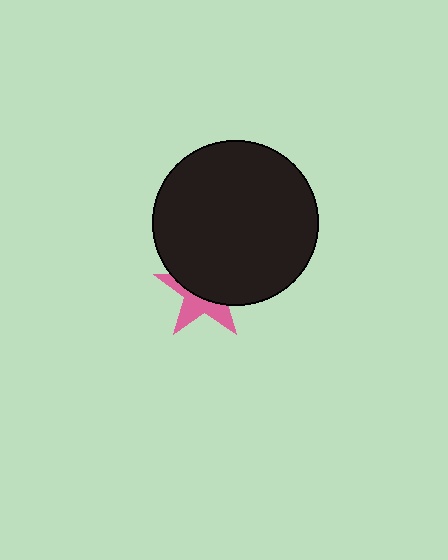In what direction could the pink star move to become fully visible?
The pink star could move down. That would shift it out from behind the black circle entirely.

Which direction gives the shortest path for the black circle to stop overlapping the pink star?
Moving up gives the shortest separation.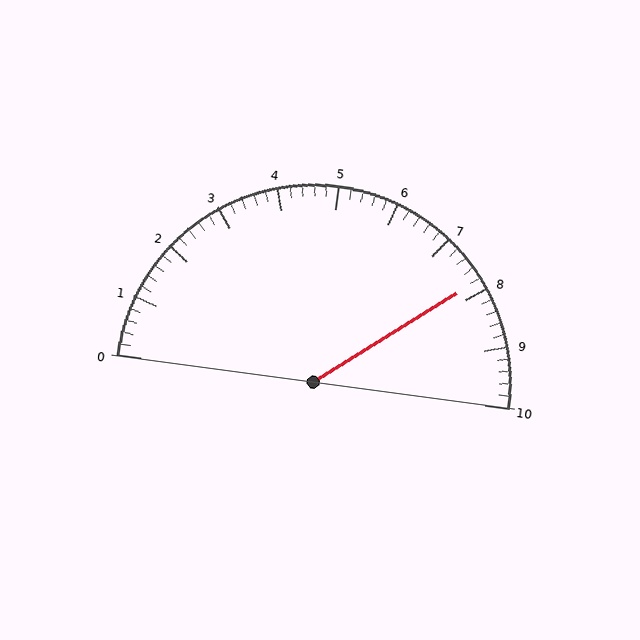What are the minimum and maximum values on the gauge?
The gauge ranges from 0 to 10.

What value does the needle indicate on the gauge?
The needle indicates approximately 7.8.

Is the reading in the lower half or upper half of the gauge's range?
The reading is in the upper half of the range (0 to 10).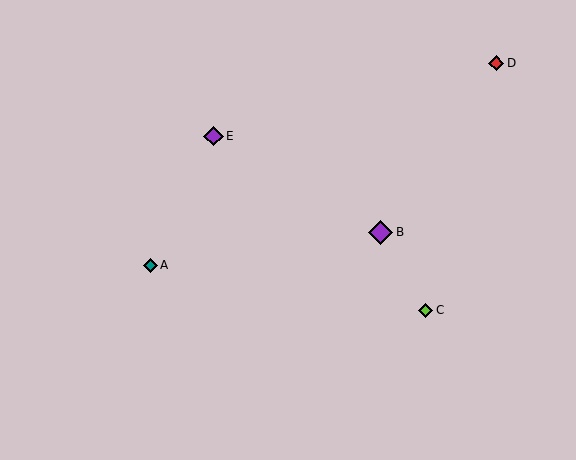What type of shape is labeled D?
Shape D is a red diamond.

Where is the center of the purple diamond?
The center of the purple diamond is at (213, 136).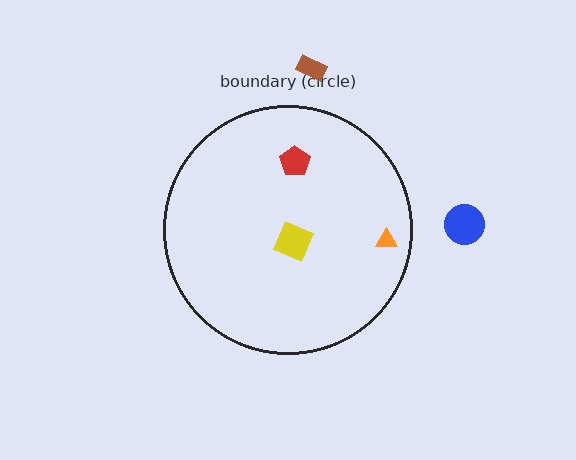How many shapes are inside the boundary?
3 inside, 2 outside.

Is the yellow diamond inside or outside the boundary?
Inside.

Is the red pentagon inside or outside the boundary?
Inside.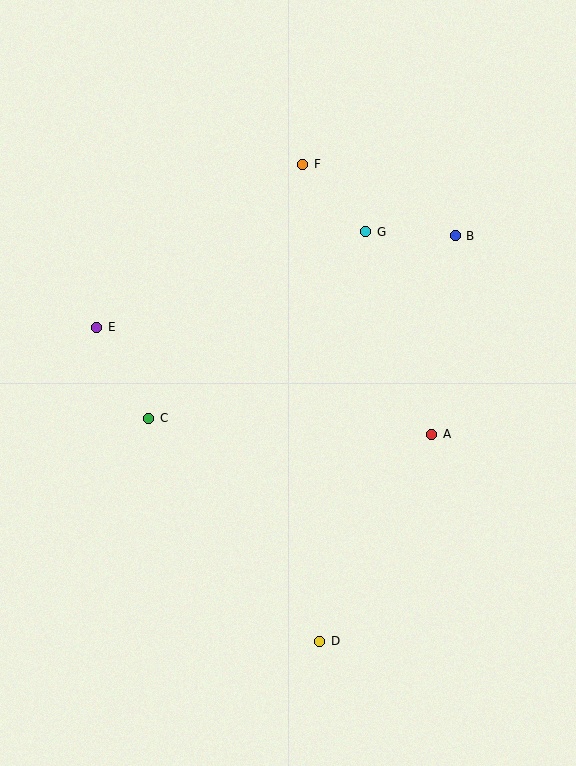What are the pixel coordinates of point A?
Point A is at (432, 434).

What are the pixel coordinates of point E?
Point E is at (97, 327).